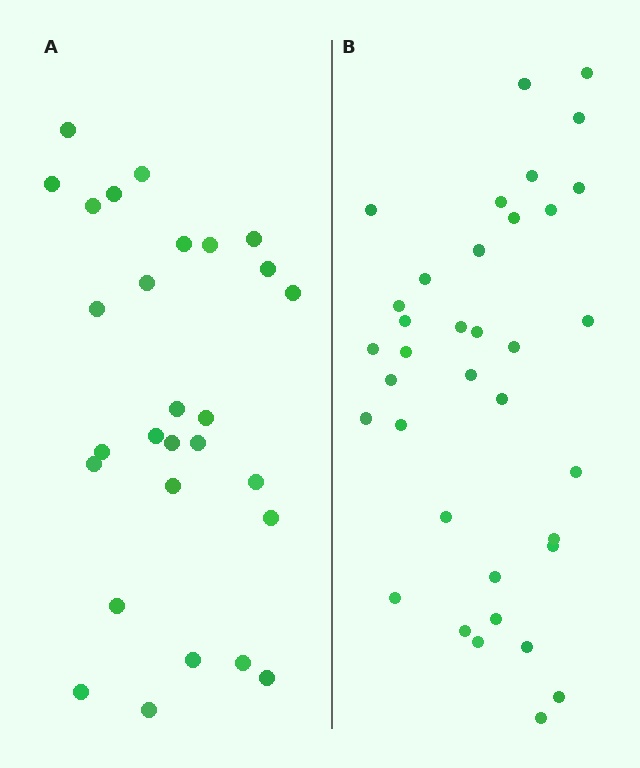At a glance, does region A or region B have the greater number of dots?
Region B (the right region) has more dots.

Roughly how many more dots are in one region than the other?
Region B has roughly 8 or so more dots than region A.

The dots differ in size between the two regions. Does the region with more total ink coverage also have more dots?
No. Region A has more total ink coverage because its dots are larger, but region B actually contains more individual dots. Total area can be misleading — the number of items is what matters here.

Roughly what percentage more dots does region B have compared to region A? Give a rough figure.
About 30% more.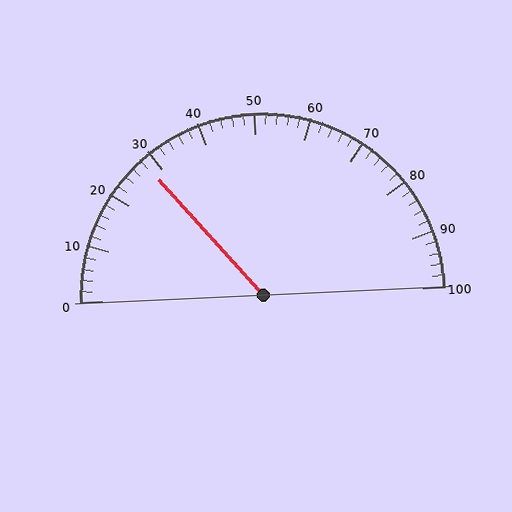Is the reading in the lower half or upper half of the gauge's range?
The reading is in the lower half of the range (0 to 100).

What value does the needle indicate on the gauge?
The needle indicates approximately 28.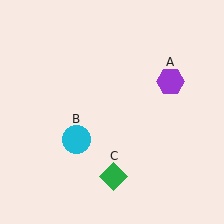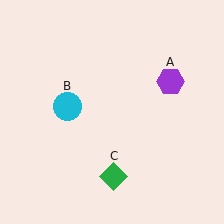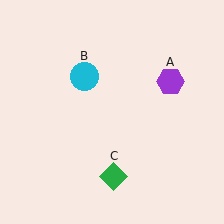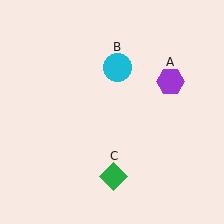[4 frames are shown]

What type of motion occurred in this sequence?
The cyan circle (object B) rotated clockwise around the center of the scene.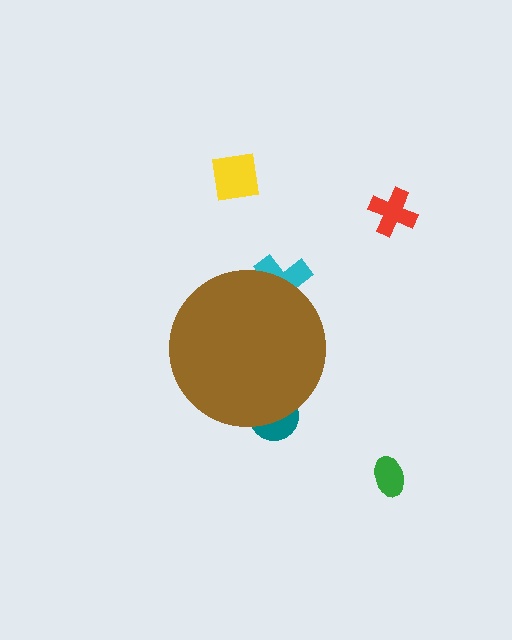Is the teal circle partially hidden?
Yes, the teal circle is partially hidden behind the brown circle.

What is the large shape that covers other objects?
A brown circle.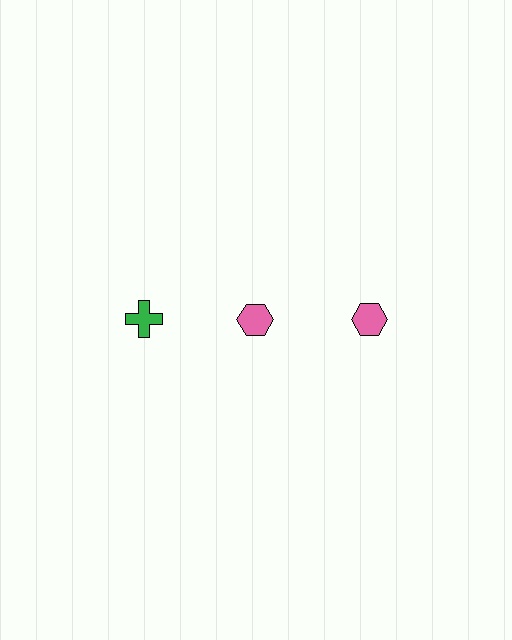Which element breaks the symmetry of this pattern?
The green cross in the top row, leftmost column breaks the symmetry. All other shapes are pink hexagons.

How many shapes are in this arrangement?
There are 3 shapes arranged in a grid pattern.